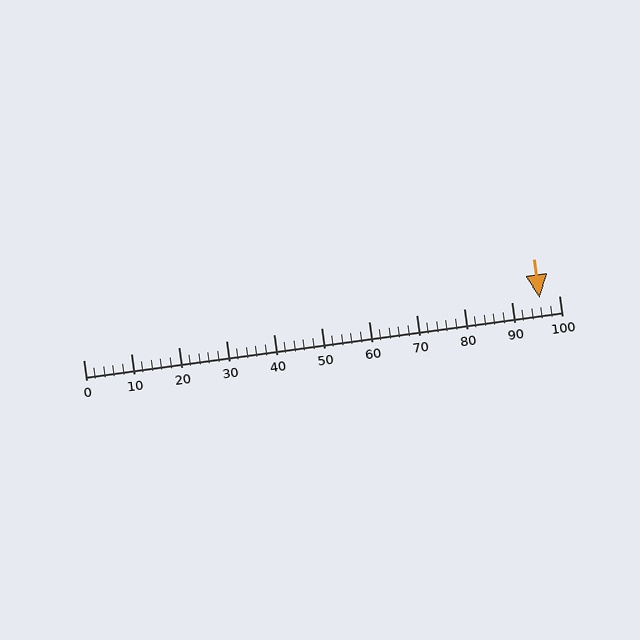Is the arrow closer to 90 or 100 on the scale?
The arrow is closer to 100.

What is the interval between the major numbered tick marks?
The major tick marks are spaced 10 units apart.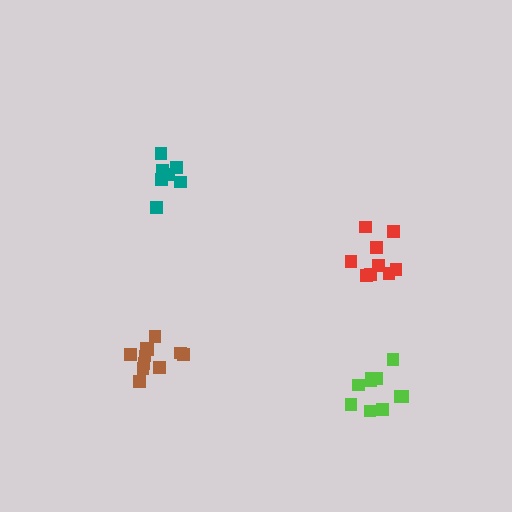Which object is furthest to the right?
The red cluster is rightmost.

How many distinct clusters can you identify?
There are 4 distinct clusters.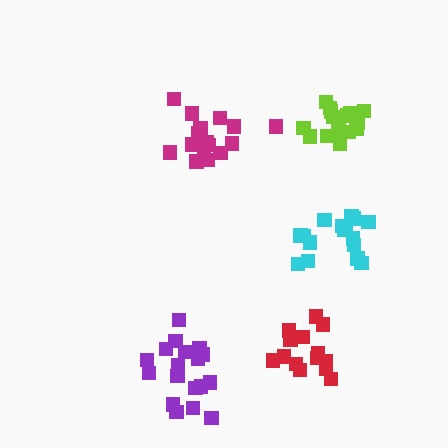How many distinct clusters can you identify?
There are 5 distinct clusters.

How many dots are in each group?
Group 1: 18 dots, Group 2: 15 dots, Group 3: 19 dots, Group 4: 16 dots, Group 5: 17 dots (85 total).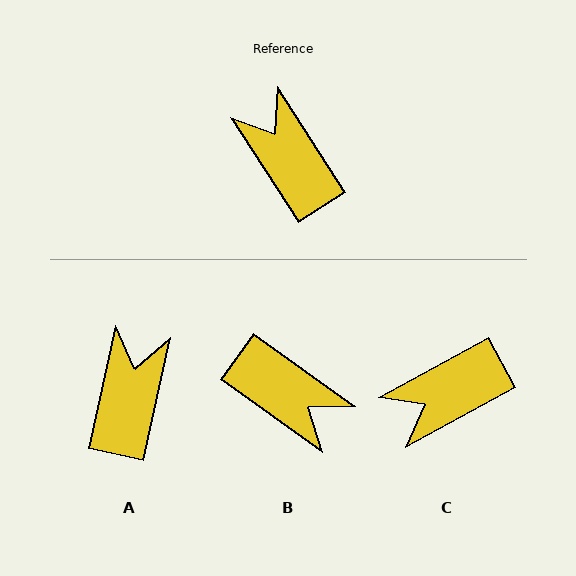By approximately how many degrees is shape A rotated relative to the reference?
Approximately 45 degrees clockwise.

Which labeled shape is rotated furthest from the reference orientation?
B, about 158 degrees away.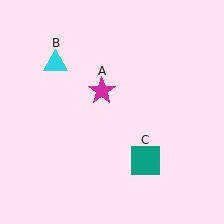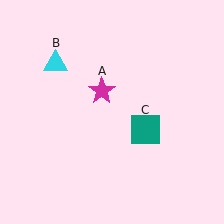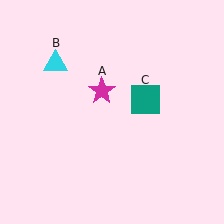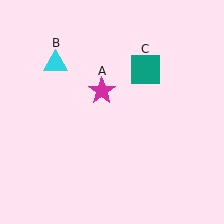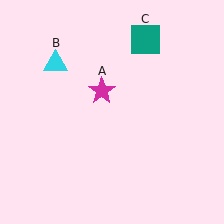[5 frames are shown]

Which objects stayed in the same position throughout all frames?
Magenta star (object A) and cyan triangle (object B) remained stationary.